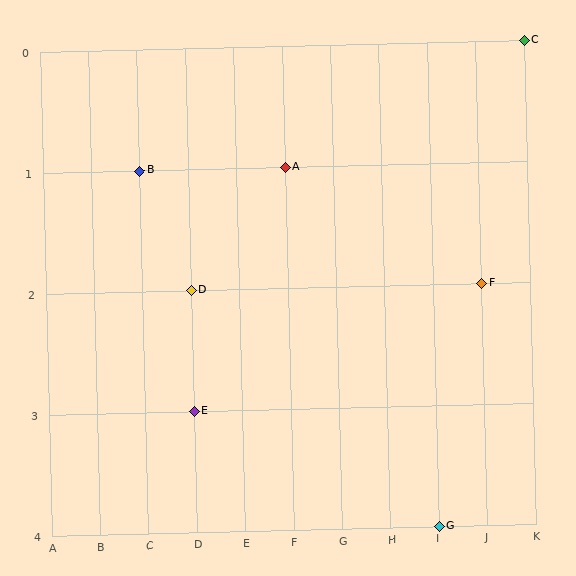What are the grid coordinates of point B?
Point B is at grid coordinates (C, 1).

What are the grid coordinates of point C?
Point C is at grid coordinates (K, 0).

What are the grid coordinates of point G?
Point G is at grid coordinates (I, 4).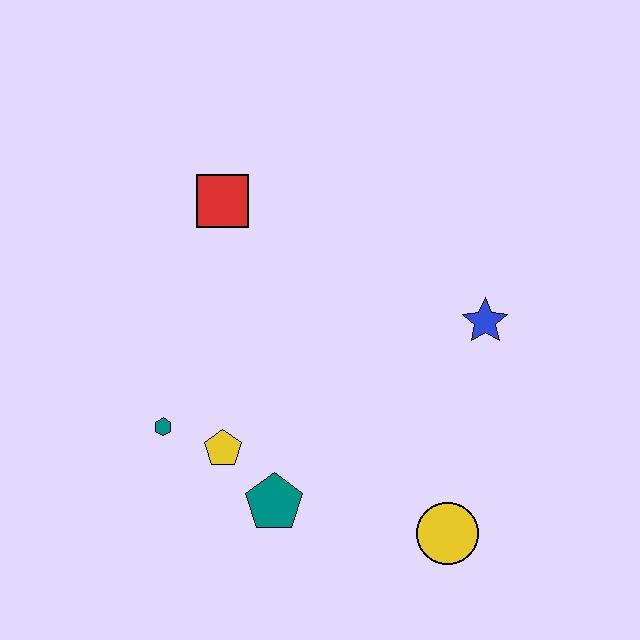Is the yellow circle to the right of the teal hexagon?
Yes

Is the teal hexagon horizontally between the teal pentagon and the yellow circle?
No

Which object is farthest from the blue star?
The teal hexagon is farthest from the blue star.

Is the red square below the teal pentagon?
No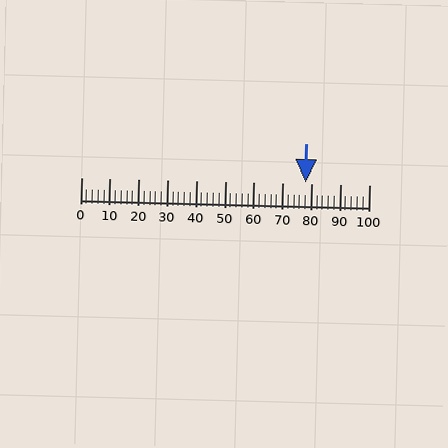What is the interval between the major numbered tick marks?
The major tick marks are spaced 10 units apart.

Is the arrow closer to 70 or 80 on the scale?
The arrow is closer to 80.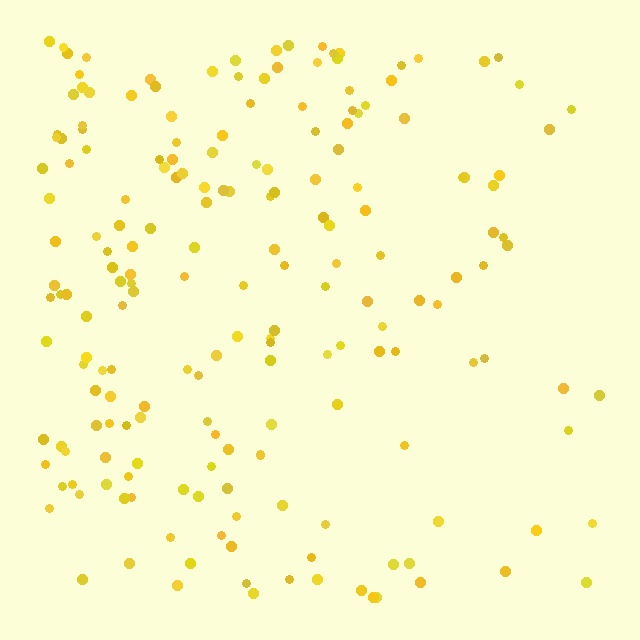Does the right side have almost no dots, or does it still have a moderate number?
Still a moderate number, just noticeably fewer than the left.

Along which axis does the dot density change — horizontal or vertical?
Horizontal.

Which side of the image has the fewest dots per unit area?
The right.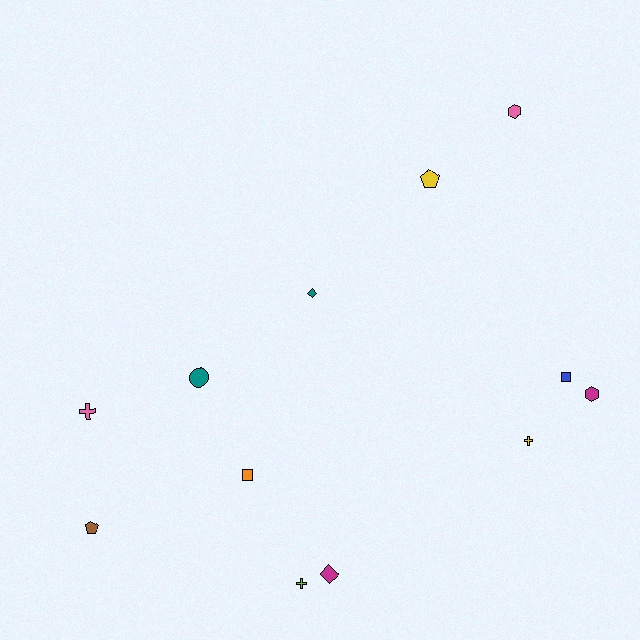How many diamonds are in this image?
There are 2 diamonds.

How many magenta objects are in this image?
There are 2 magenta objects.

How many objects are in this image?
There are 12 objects.